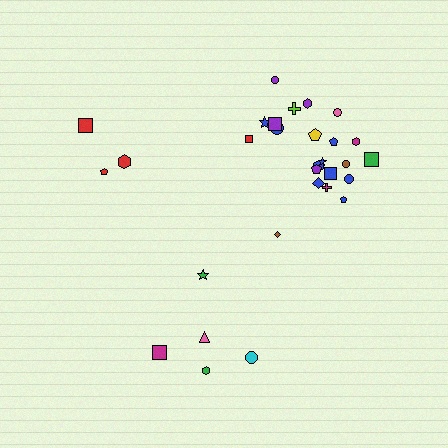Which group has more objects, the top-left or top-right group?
The top-right group.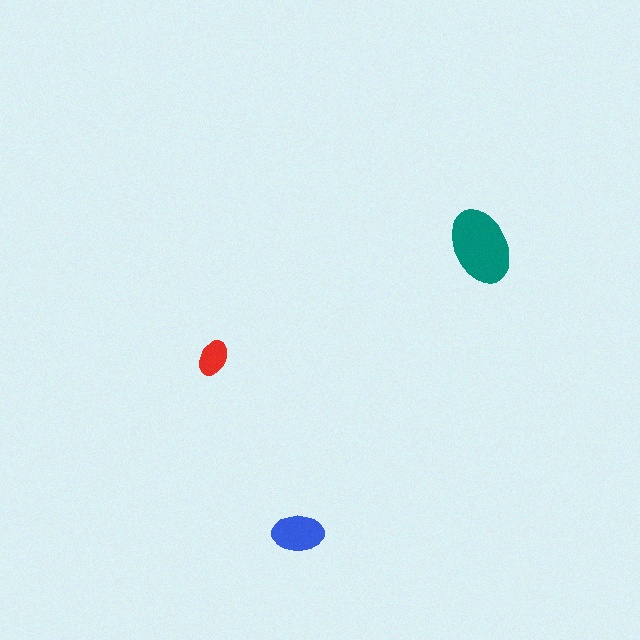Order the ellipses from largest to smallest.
the teal one, the blue one, the red one.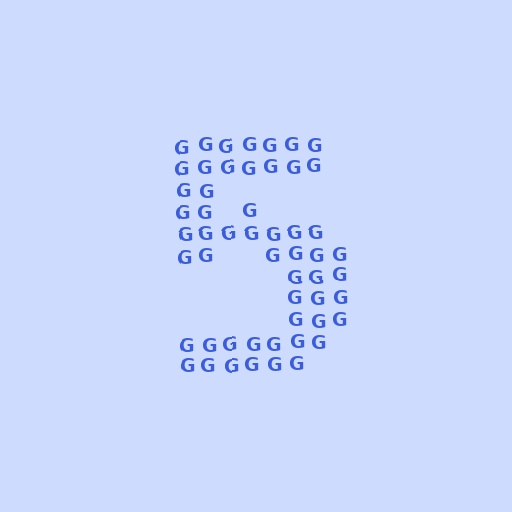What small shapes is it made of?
It is made of small letter G's.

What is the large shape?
The large shape is the digit 5.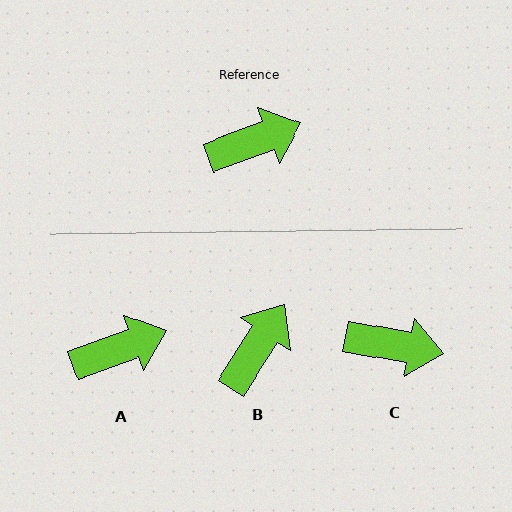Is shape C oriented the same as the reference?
No, it is off by about 31 degrees.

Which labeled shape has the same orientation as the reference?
A.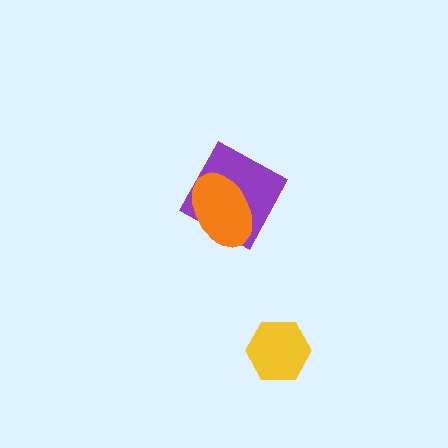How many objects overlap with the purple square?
1 object overlaps with the purple square.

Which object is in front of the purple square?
The orange ellipse is in front of the purple square.